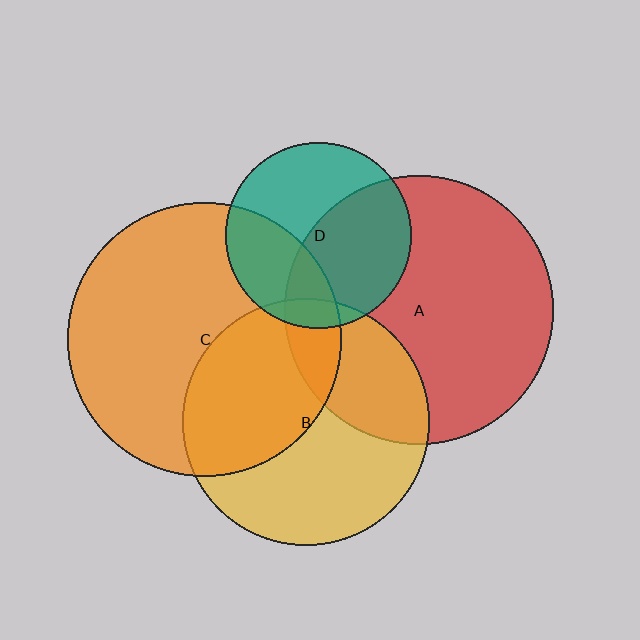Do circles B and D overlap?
Yes.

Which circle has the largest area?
Circle C (orange).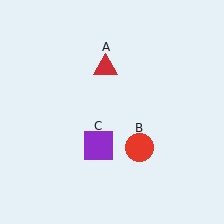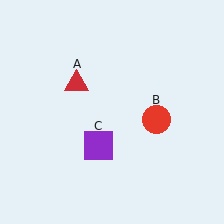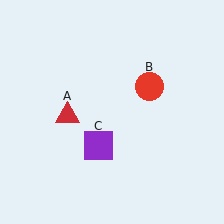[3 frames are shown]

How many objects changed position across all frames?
2 objects changed position: red triangle (object A), red circle (object B).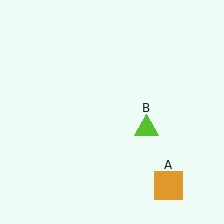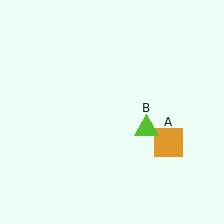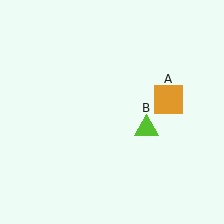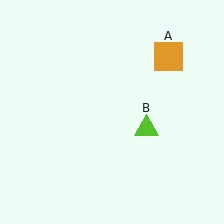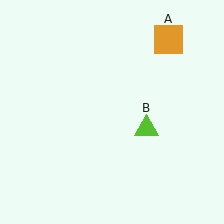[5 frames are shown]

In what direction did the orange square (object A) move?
The orange square (object A) moved up.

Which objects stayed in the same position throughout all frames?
Lime triangle (object B) remained stationary.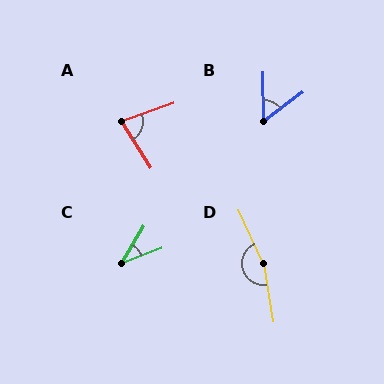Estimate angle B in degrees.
Approximately 54 degrees.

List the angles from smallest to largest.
C (38°), B (54°), A (78°), D (165°).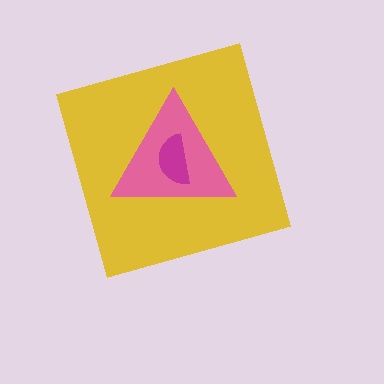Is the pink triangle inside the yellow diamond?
Yes.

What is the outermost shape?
The yellow diamond.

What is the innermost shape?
The magenta semicircle.